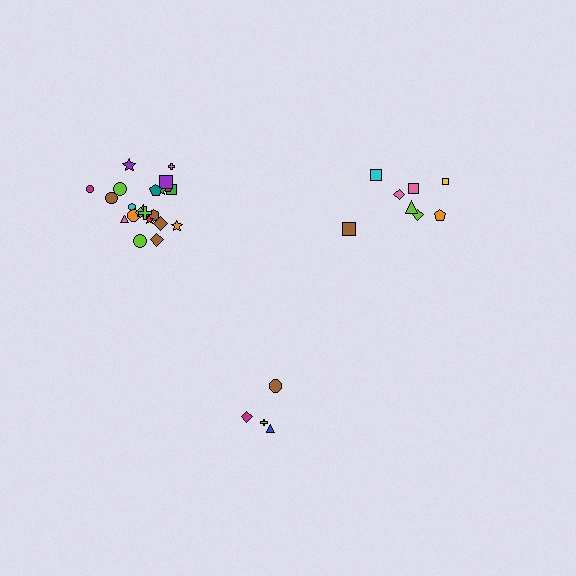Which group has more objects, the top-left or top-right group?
The top-left group.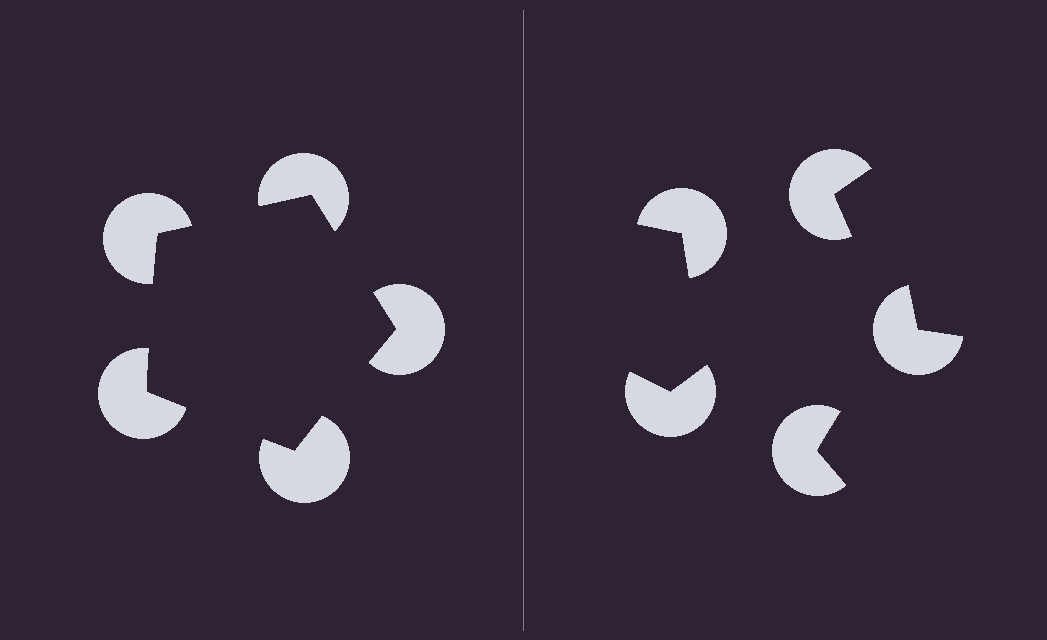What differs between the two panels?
The pac-man discs are positioned identically on both sides; only the wedge orientations differ. On the left they align to a pentagon; on the right they are misaligned.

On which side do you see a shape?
An illusory pentagon appears on the left side. On the right side the wedge cuts are rotated, so no coherent shape forms.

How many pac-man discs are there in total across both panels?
10 — 5 on each side.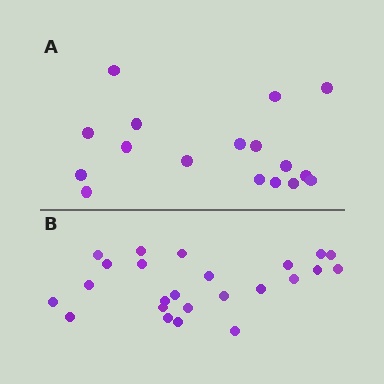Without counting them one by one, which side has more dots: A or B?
Region B (the bottom region) has more dots.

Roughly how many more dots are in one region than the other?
Region B has roughly 8 or so more dots than region A.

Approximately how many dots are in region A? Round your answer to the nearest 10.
About 20 dots. (The exact count is 17, which rounds to 20.)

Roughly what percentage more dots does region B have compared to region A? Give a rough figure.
About 40% more.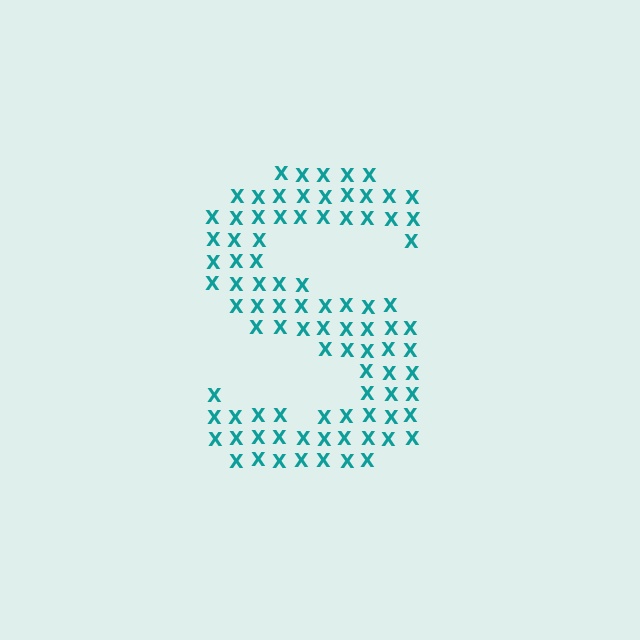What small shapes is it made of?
It is made of small letter X's.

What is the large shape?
The large shape is the letter S.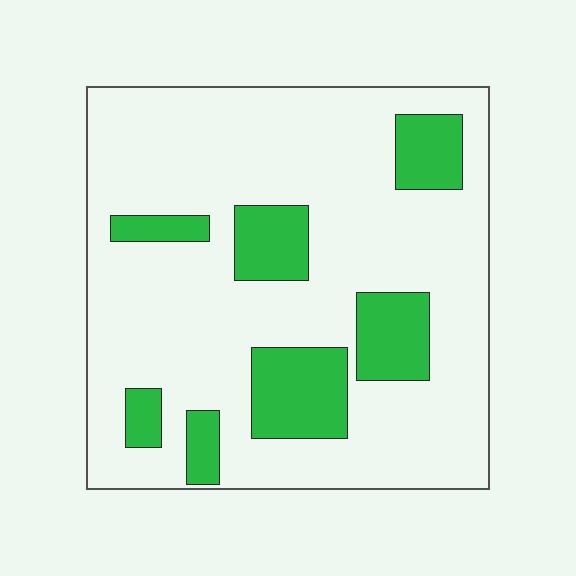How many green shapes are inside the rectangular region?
7.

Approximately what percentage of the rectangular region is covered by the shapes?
Approximately 20%.